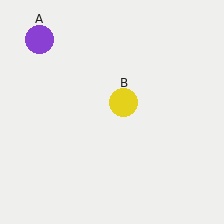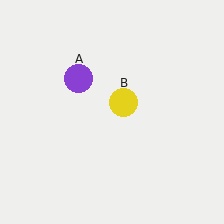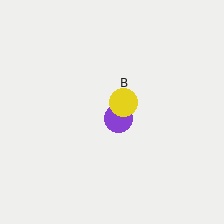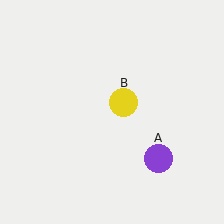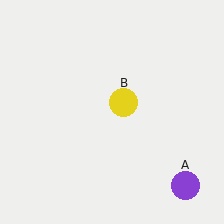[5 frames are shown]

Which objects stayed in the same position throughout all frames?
Yellow circle (object B) remained stationary.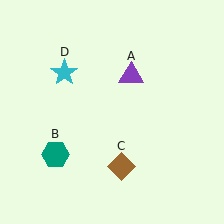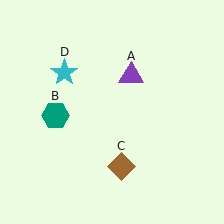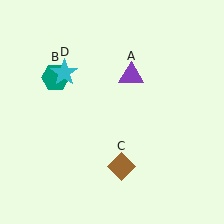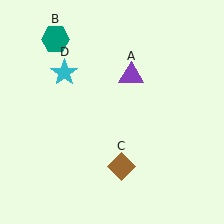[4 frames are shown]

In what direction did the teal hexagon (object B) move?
The teal hexagon (object B) moved up.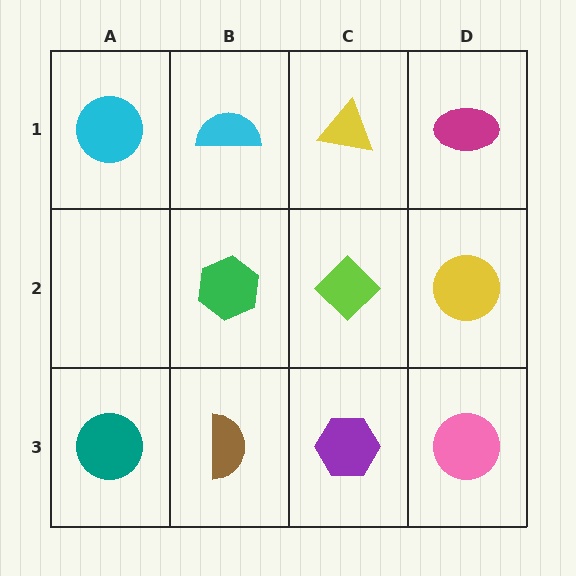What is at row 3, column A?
A teal circle.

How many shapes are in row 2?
3 shapes.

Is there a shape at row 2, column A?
No, that cell is empty.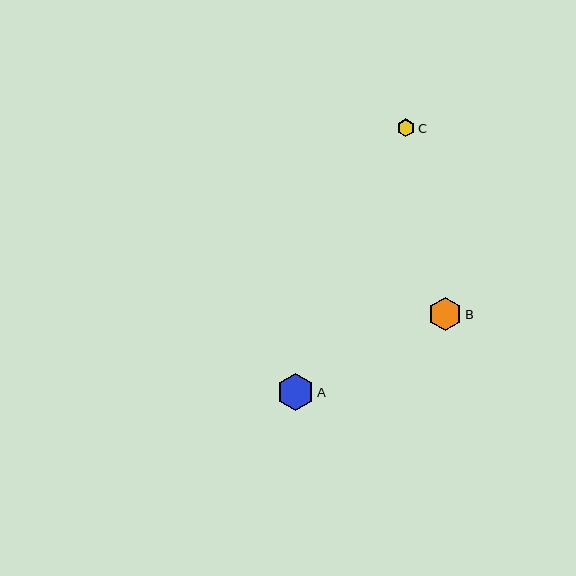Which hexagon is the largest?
Hexagon A is the largest with a size of approximately 37 pixels.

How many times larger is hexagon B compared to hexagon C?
Hexagon B is approximately 1.9 times the size of hexagon C.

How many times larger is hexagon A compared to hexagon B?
Hexagon A is approximately 1.1 times the size of hexagon B.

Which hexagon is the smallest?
Hexagon C is the smallest with a size of approximately 17 pixels.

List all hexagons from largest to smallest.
From largest to smallest: A, B, C.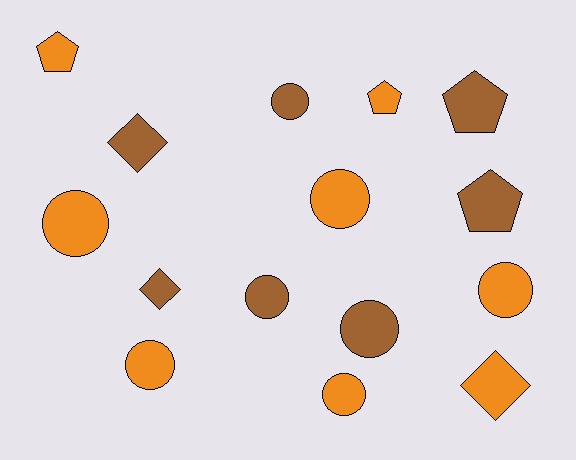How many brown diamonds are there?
There are 2 brown diamonds.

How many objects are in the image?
There are 15 objects.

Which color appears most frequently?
Orange, with 8 objects.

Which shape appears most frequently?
Circle, with 8 objects.